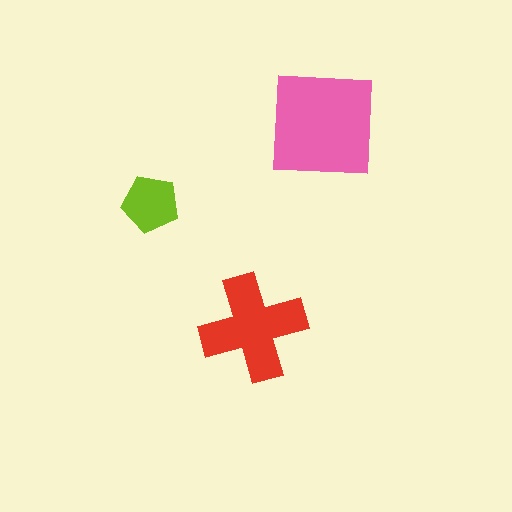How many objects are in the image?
There are 3 objects in the image.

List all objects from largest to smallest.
The pink square, the red cross, the lime pentagon.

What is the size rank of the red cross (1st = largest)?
2nd.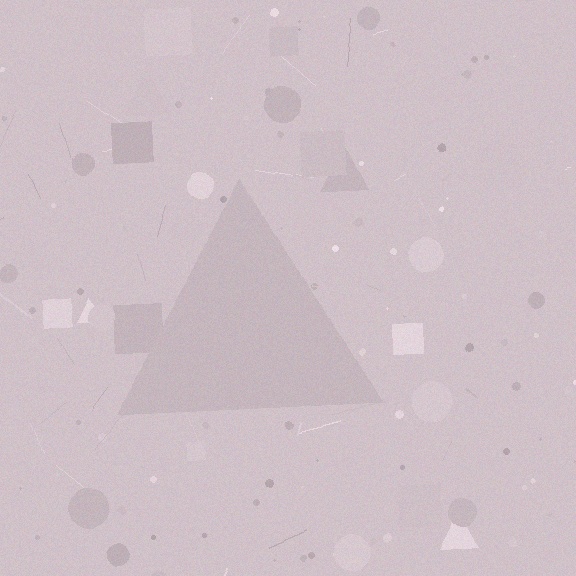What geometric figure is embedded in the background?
A triangle is embedded in the background.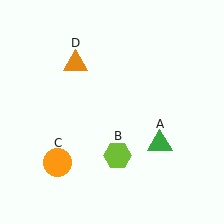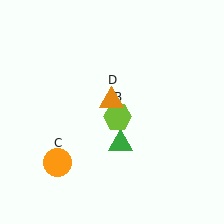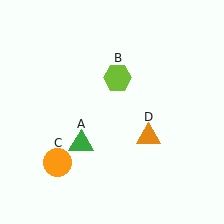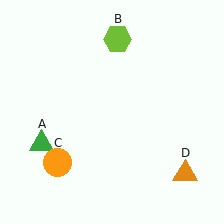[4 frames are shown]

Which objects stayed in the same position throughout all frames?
Orange circle (object C) remained stationary.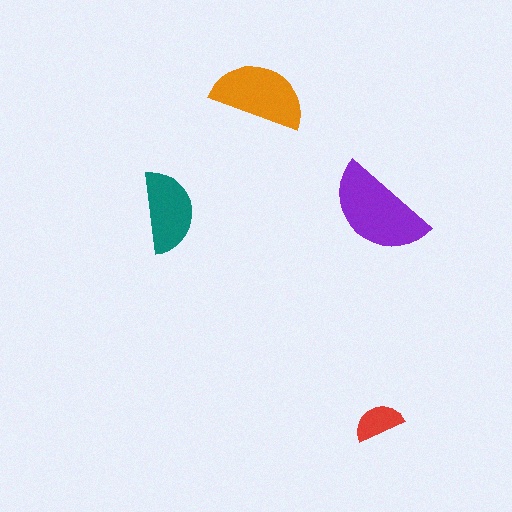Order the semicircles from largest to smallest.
the purple one, the orange one, the teal one, the red one.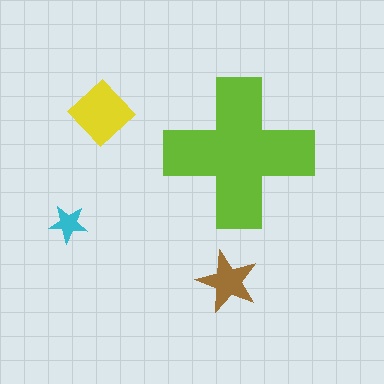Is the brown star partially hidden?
No, the brown star is fully visible.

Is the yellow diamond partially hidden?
No, the yellow diamond is fully visible.